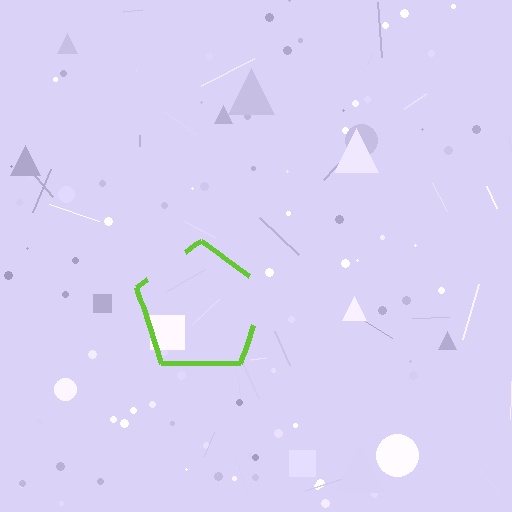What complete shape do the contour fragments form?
The contour fragments form a pentagon.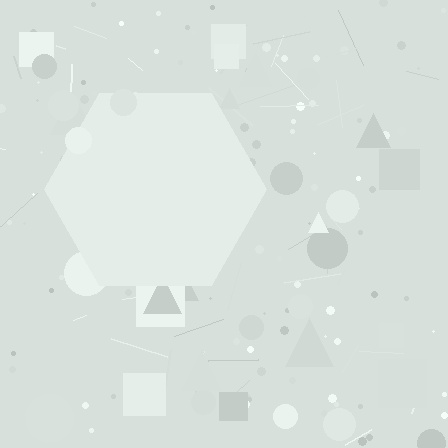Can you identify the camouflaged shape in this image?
The camouflaged shape is a hexagon.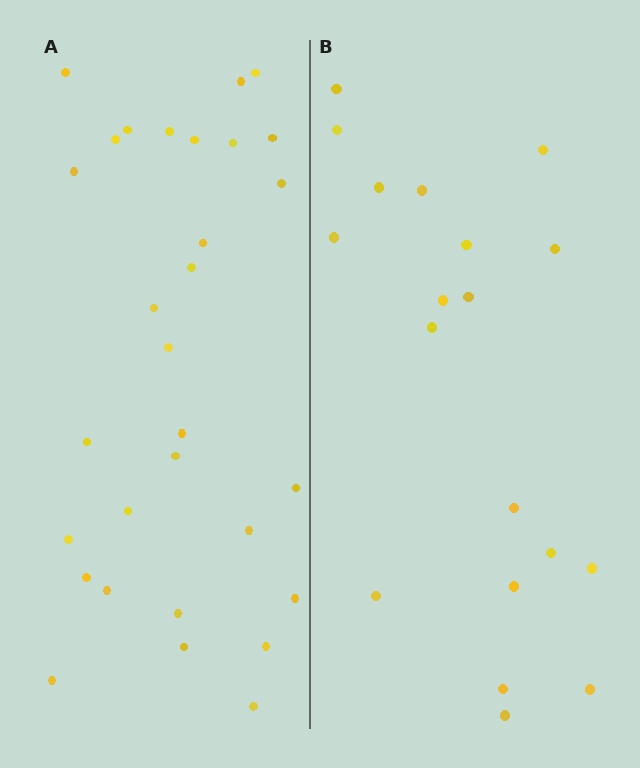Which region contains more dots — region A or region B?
Region A (the left region) has more dots.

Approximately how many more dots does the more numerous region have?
Region A has roughly 12 or so more dots than region B.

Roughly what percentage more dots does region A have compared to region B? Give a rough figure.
About 60% more.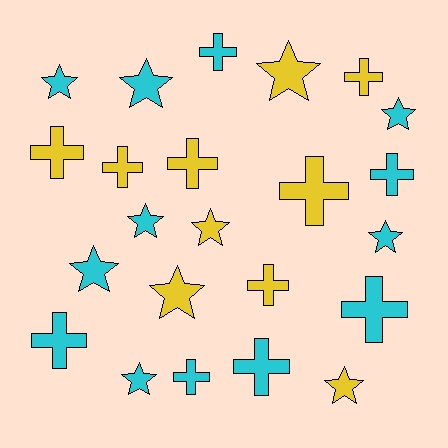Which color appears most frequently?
Cyan, with 13 objects.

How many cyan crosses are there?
There are 6 cyan crosses.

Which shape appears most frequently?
Cross, with 12 objects.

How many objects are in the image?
There are 23 objects.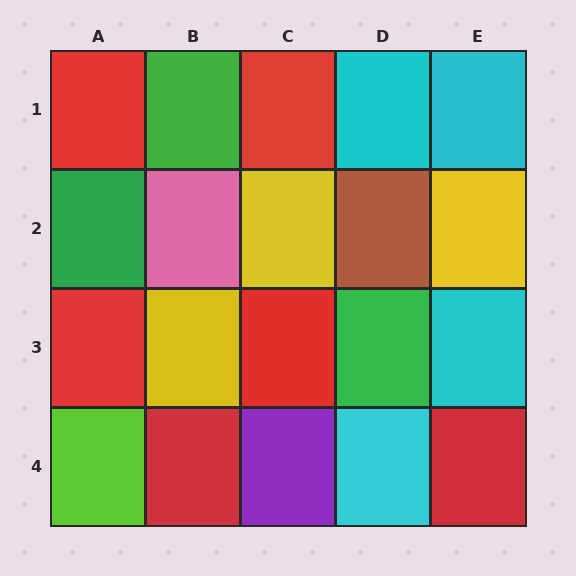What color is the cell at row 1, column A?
Red.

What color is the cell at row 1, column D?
Cyan.